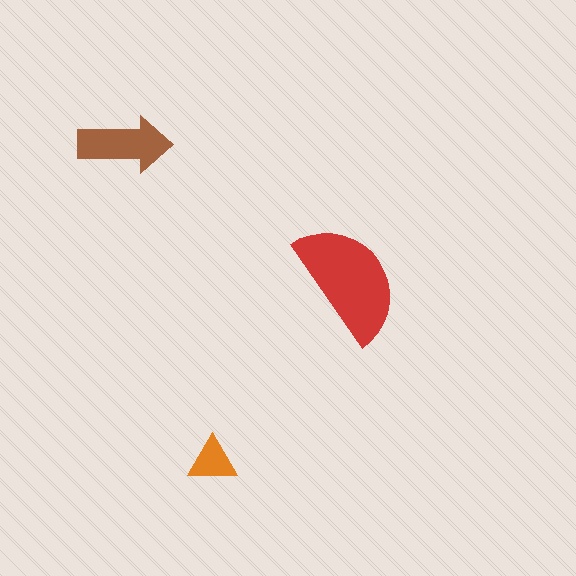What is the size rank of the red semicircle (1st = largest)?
1st.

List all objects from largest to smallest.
The red semicircle, the brown arrow, the orange triangle.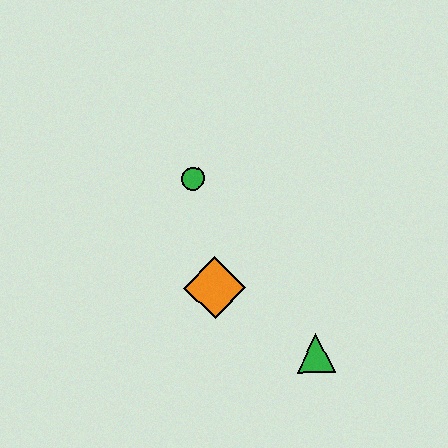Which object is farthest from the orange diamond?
The green triangle is farthest from the orange diamond.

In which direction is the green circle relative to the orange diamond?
The green circle is above the orange diamond.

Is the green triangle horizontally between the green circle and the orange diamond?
No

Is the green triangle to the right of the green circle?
Yes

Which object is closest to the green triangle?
The orange diamond is closest to the green triangle.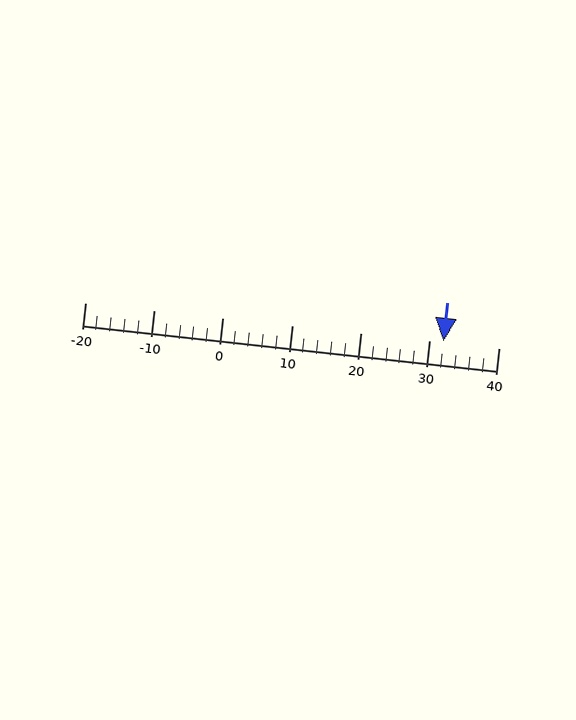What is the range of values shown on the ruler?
The ruler shows values from -20 to 40.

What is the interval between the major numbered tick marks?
The major tick marks are spaced 10 units apart.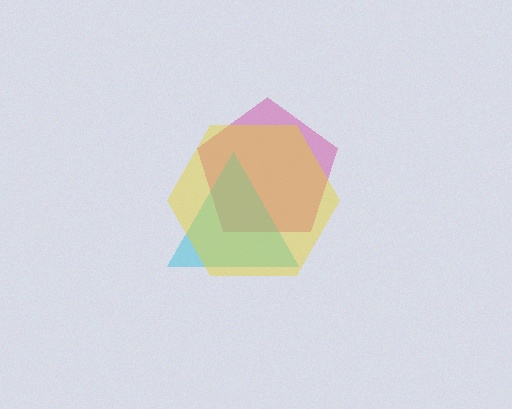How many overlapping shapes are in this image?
There are 3 overlapping shapes in the image.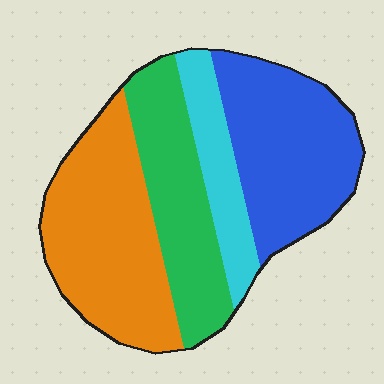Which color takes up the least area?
Cyan, at roughly 15%.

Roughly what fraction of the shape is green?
Green takes up about one quarter (1/4) of the shape.